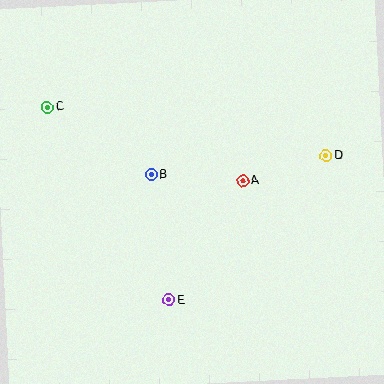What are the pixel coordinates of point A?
Point A is at (243, 181).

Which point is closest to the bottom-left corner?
Point E is closest to the bottom-left corner.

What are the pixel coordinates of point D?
Point D is at (326, 156).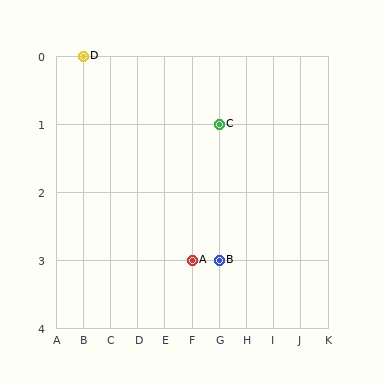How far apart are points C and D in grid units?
Points C and D are 5 columns and 1 row apart (about 5.1 grid units diagonally).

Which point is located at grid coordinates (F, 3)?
Point A is at (F, 3).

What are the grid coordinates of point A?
Point A is at grid coordinates (F, 3).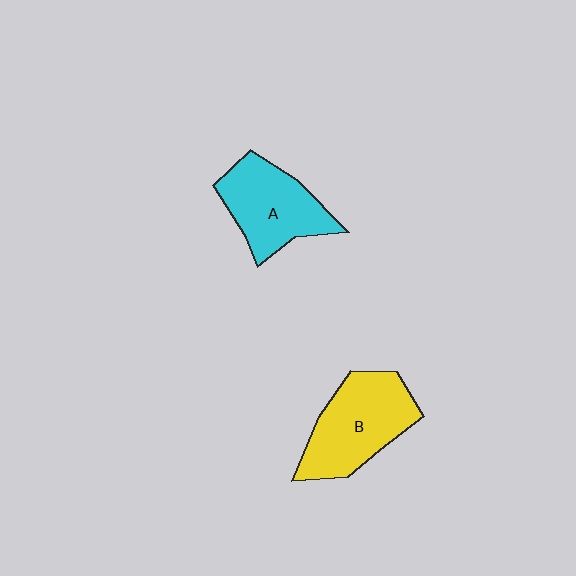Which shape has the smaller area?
Shape A (cyan).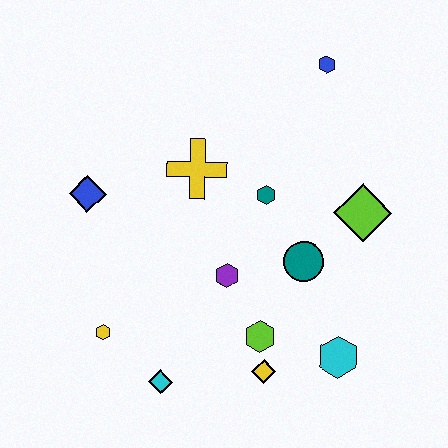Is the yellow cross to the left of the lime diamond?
Yes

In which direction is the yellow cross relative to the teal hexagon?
The yellow cross is to the left of the teal hexagon.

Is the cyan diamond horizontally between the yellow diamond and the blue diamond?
Yes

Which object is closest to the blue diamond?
The yellow cross is closest to the blue diamond.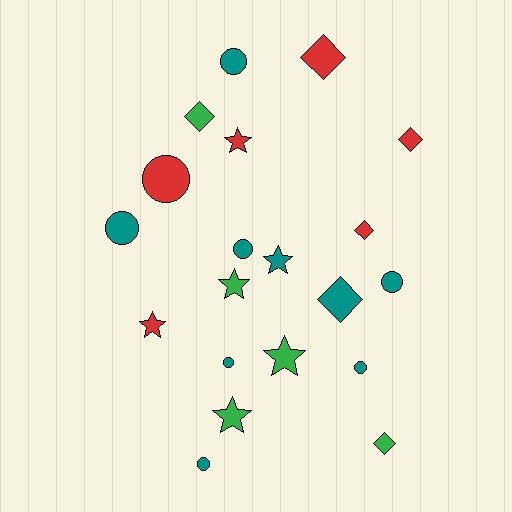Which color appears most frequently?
Teal, with 9 objects.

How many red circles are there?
There is 1 red circle.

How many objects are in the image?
There are 20 objects.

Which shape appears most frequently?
Circle, with 8 objects.